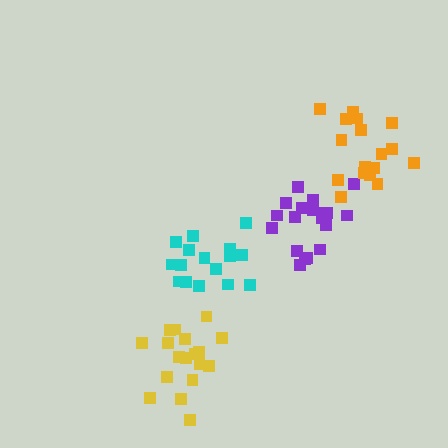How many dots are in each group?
Group 1: 20 dots, Group 2: 18 dots, Group 3: 16 dots, Group 4: 17 dots (71 total).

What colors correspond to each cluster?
The clusters are colored: purple, yellow, cyan, orange.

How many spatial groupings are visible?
There are 4 spatial groupings.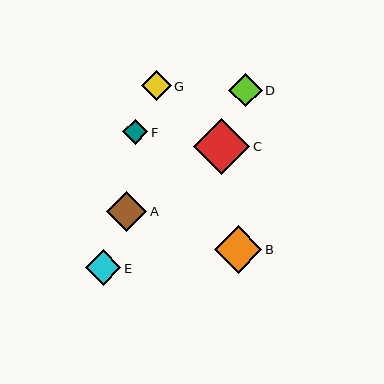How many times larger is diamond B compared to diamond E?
Diamond B is approximately 1.3 times the size of diamond E.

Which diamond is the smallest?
Diamond F is the smallest with a size of approximately 25 pixels.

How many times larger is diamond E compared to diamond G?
Diamond E is approximately 1.2 times the size of diamond G.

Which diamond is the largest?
Diamond C is the largest with a size of approximately 56 pixels.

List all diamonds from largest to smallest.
From largest to smallest: C, B, A, E, D, G, F.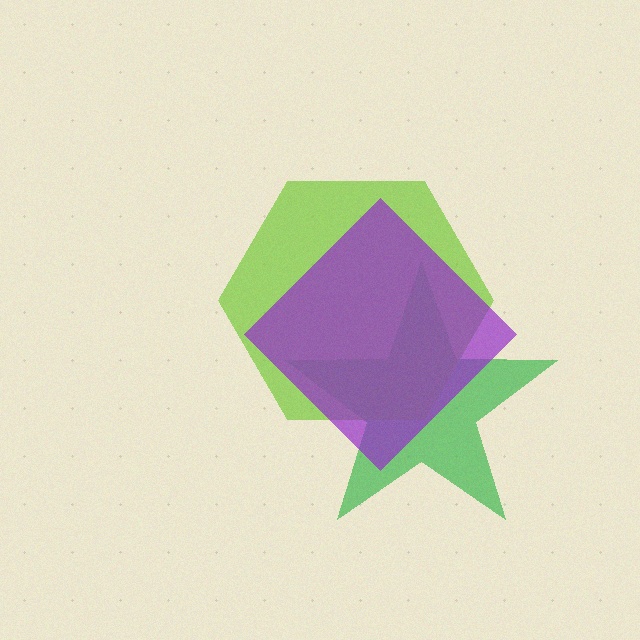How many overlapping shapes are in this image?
There are 3 overlapping shapes in the image.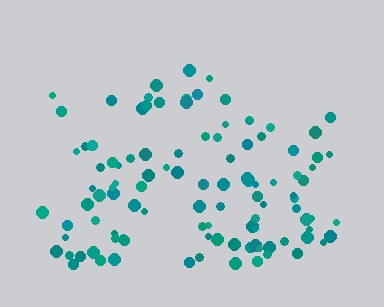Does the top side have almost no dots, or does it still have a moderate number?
Still a moderate number, just noticeably fewer than the bottom.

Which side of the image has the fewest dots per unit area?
The top.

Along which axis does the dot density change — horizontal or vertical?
Vertical.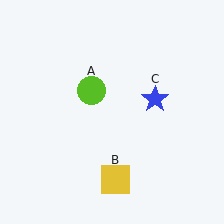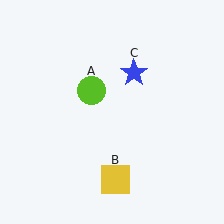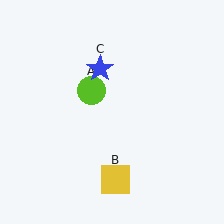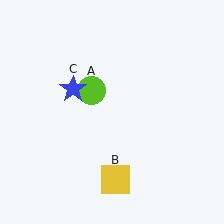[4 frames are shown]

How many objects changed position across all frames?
1 object changed position: blue star (object C).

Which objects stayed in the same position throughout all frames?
Lime circle (object A) and yellow square (object B) remained stationary.